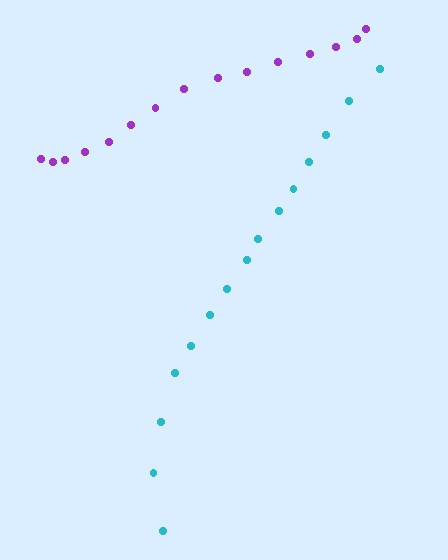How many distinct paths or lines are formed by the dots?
There are 2 distinct paths.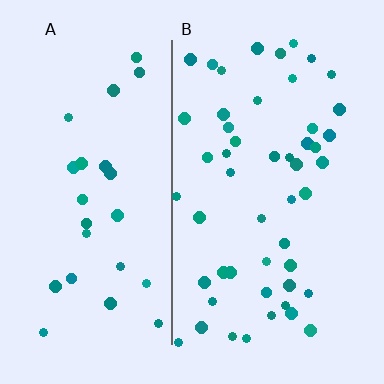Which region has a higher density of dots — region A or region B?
B (the right).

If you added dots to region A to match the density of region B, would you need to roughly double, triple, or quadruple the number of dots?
Approximately double.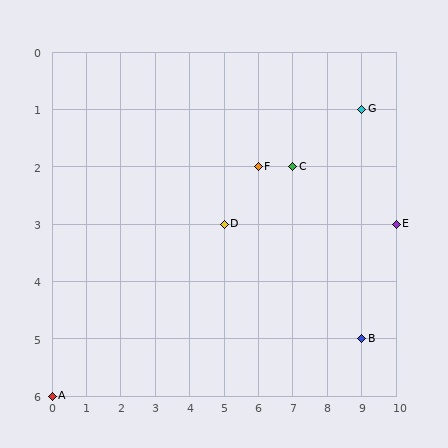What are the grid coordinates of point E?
Point E is at grid coordinates (10, 3).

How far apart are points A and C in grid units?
Points A and C are 7 columns and 4 rows apart (about 8.1 grid units diagonally).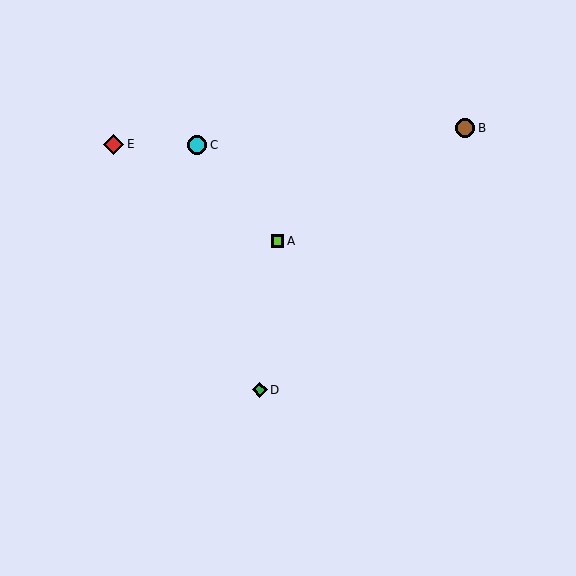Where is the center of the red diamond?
The center of the red diamond is at (114, 144).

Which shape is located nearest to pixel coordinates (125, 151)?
The red diamond (labeled E) at (114, 144) is nearest to that location.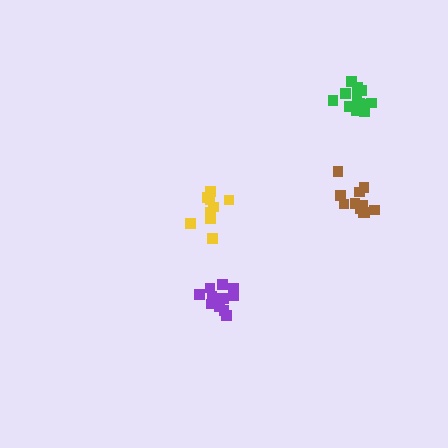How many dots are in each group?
Group 1: 12 dots, Group 2: 11 dots, Group 3: 9 dots, Group 4: 12 dots (44 total).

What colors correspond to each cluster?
The clusters are colored: purple, brown, yellow, green.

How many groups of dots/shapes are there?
There are 4 groups.